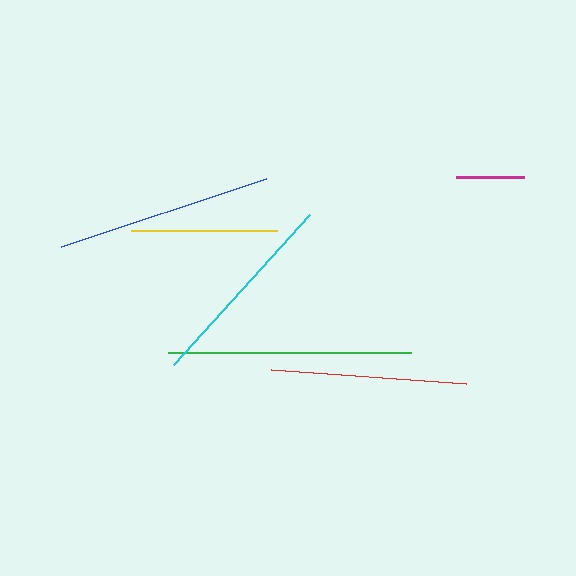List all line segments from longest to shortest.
From longest to shortest: green, blue, cyan, red, yellow, magenta.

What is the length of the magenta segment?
The magenta segment is approximately 67 pixels long.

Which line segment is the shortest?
The magenta line is the shortest at approximately 67 pixels.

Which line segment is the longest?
The green line is the longest at approximately 243 pixels.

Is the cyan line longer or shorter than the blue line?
The blue line is longer than the cyan line.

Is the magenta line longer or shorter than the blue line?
The blue line is longer than the magenta line.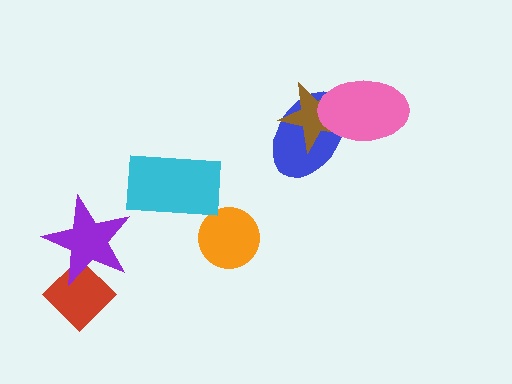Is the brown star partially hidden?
Yes, it is partially covered by another shape.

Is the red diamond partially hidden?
Yes, it is partially covered by another shape.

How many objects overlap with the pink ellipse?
2 objects overlap with the pink ellipse.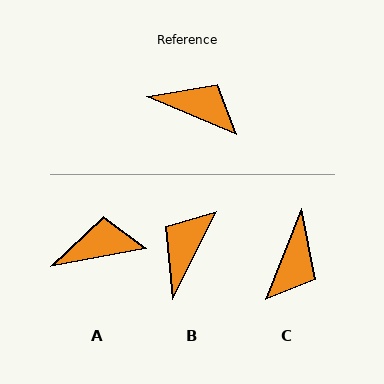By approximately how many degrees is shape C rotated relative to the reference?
Approximately 89 degrees clockwise.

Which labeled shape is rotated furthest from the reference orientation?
C, about 89 degrees away.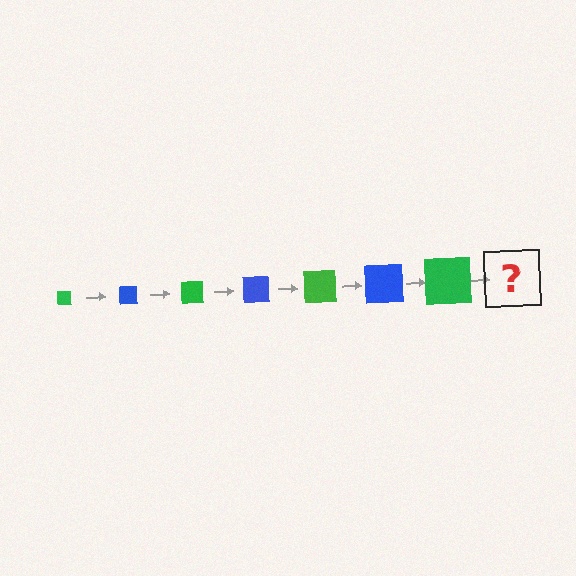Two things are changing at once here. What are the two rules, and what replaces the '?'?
The two rules are that the square grows larger each step and the color cycles through green and blue. The '?' should be a blue square, larger than the previous one.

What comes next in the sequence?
The next element should be a blue square, larger than the previous one.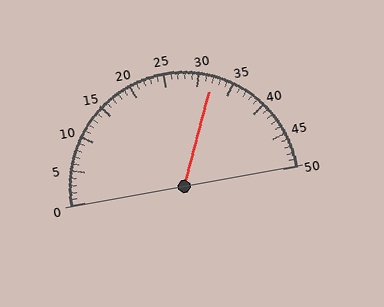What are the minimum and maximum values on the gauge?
The gauge ranges from 0 to 50.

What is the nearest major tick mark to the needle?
The nearest major tick mark is 30.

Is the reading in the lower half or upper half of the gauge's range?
The reading is in the upper half of the range (0 to 50).